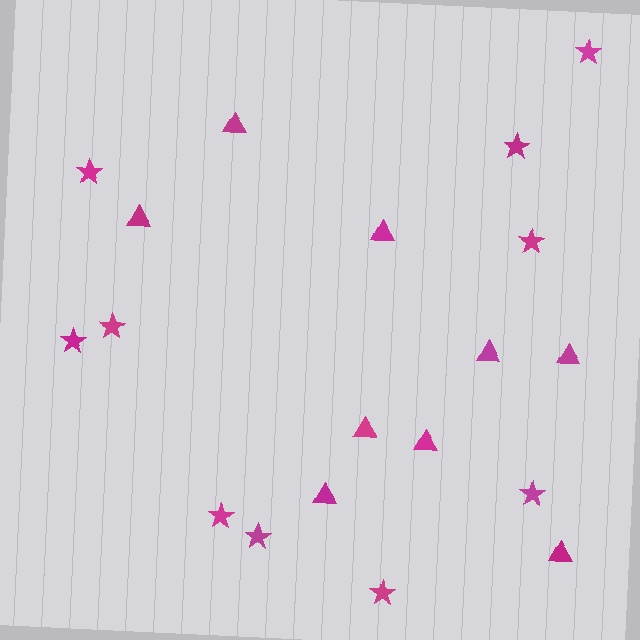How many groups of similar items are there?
There are 2 groups: one group of stars (10) and one group of triangles (9).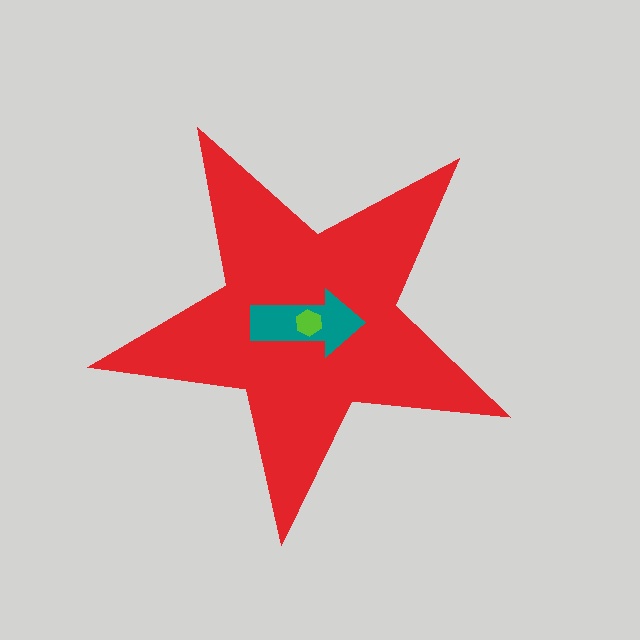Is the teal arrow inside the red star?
Yes.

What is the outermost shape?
The red star.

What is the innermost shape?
The lime hexagon.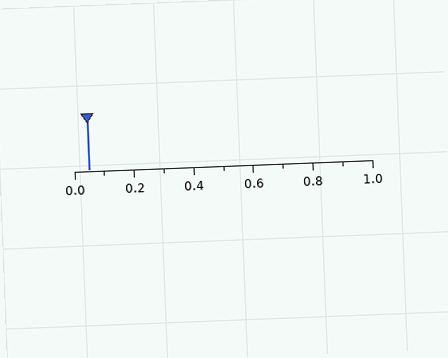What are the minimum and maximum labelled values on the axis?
The axis runs from 0.0 to 1.0.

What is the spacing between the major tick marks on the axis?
The major ticks are spaced 0.2 apart.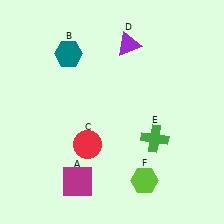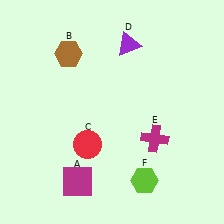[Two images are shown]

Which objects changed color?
B changed from teal to brown. E changed from green to magenta.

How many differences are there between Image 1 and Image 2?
There are 2 differences between the two images.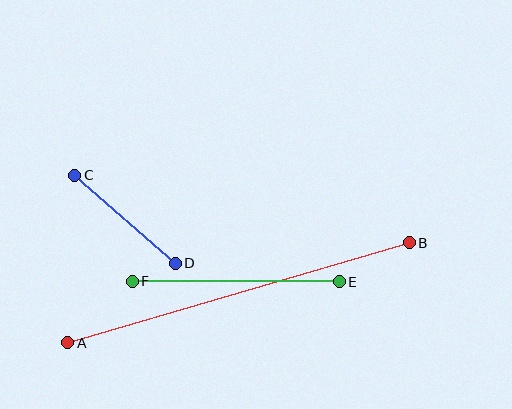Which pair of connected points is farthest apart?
Points A and B are farthest apart.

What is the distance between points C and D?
The distance is approximately 134 pixels.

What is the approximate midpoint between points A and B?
The midpoint is at approximately (238, 293) pixels.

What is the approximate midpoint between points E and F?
The midpoint is at approximately (236, 282) pixels.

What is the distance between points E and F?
The distance is approximately 207 pixels.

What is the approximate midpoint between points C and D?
The midpoint is at approximately (125, 219) pixels.